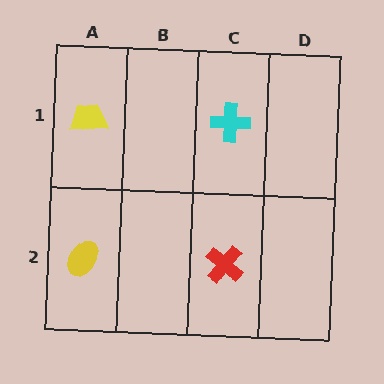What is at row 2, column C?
A red cross.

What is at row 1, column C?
A cyan cross.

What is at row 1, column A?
A yellow trapezoid.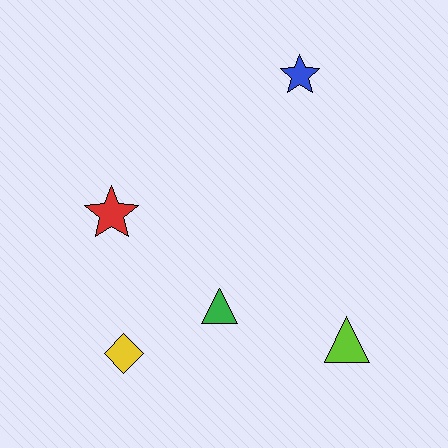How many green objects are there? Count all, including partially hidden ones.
There is 1 green object.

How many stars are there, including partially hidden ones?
There are 2 stars.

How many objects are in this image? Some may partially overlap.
There are 5 objects.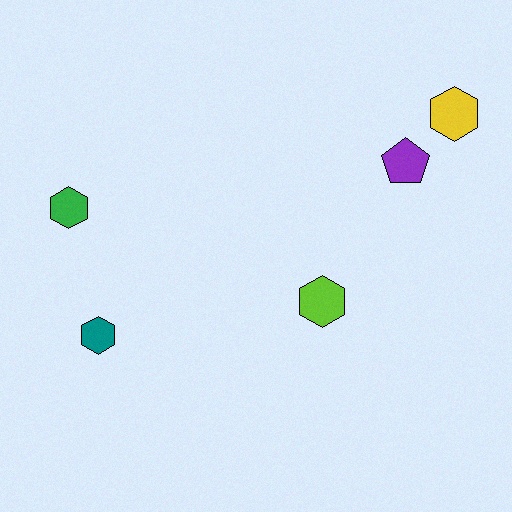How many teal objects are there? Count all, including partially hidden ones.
There is 1 teal object.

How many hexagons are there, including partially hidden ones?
There are 4 hexagons.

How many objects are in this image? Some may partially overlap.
There are 5 objects.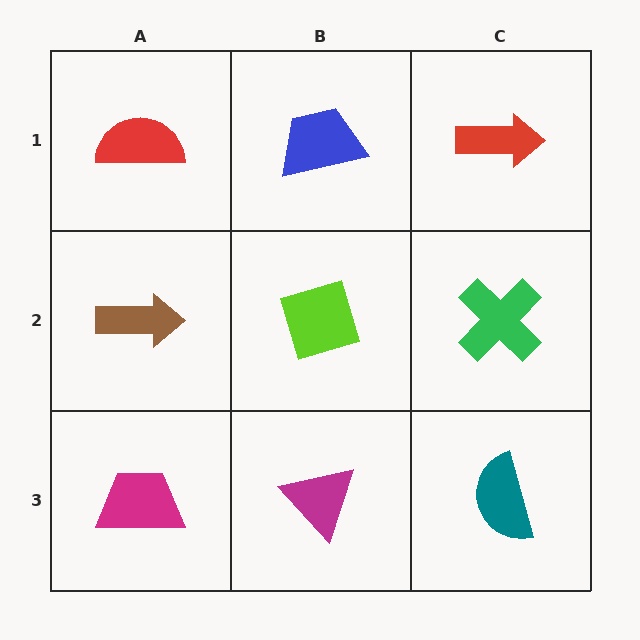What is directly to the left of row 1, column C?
A blue trapezoid.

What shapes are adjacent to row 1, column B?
A lime diamond (row 2, column B), a red semicircle (row 1, column A), a red arrow (row 1, column C).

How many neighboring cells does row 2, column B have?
4.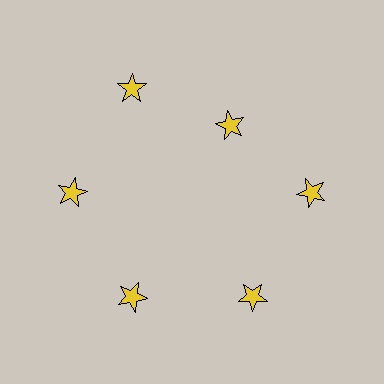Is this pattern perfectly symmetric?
No. The 6 yellow stars are arranged in a ring, but one element near the 1 o'clock position is pulled inward toward the center, breaking the 6-fold rotational symmetry.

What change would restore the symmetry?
The symmetry would be restored by moving it outward, back onto the ring so that all 6 stars sit at equal angles and equal distance from the center.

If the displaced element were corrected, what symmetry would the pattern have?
It would have 6-fold rotational symmetry — the pattern would map onto itself every 60 degrees.